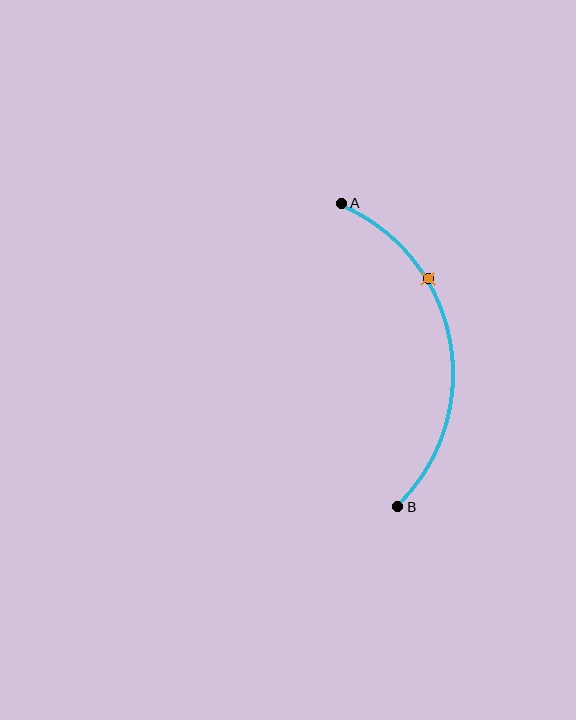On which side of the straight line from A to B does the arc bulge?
The arc bulges to the right of the straight line connecting A and B.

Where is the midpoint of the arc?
The arc midpoint is the point on the curve farthest from the straight line joining A and B. It sits to the right of that line.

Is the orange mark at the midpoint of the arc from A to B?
No. The orange mark lies on the arc but is closer to endpoint A. The arc midpoint would be at the point on the curve equidistant along the arc from both A and B.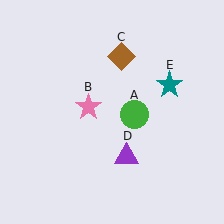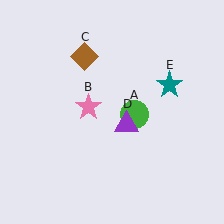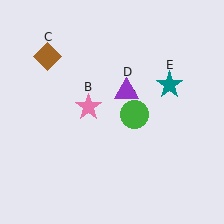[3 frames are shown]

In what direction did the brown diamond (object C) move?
The brown diamond (object C) moved left.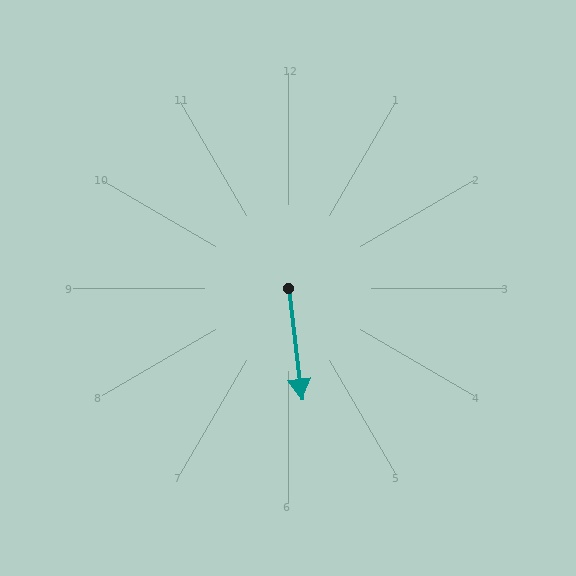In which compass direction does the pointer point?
South.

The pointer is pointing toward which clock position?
Roughly 6 o'clock.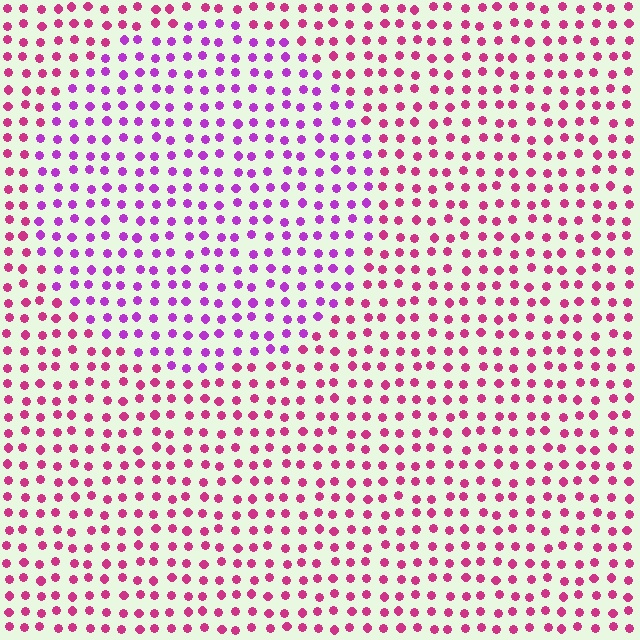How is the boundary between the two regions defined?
The boundary is defined purely by a slight shift in hue (about 36 degrees). Spacing, size, and orientation are identical on both sides.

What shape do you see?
I see a circle.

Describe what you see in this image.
The image is filled with small magenta elements in a uniform arrangement. A circle-shaped region is visible where the elements are tinted to a slightly different hue, forming a subtle color boundary.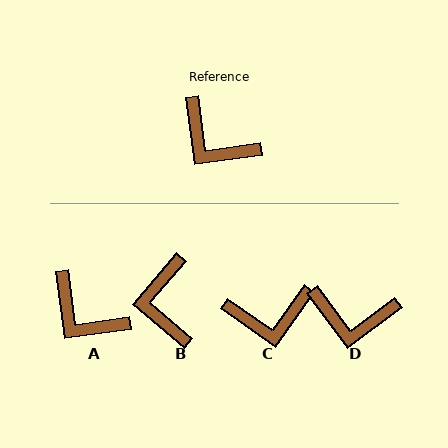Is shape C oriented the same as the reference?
No, it is off by about 47 degrees.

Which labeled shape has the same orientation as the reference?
A.